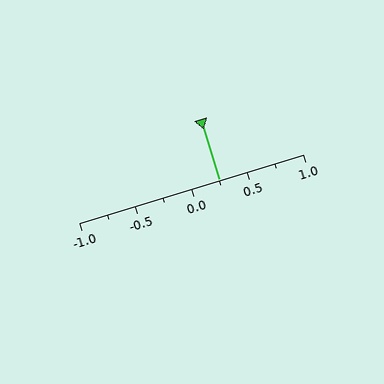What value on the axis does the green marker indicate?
The marker indicates approximately 0.25.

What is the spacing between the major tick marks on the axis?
The major ticks are spaced 0.5 apart.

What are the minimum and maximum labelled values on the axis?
The axis runs from -1.0 to 1.0.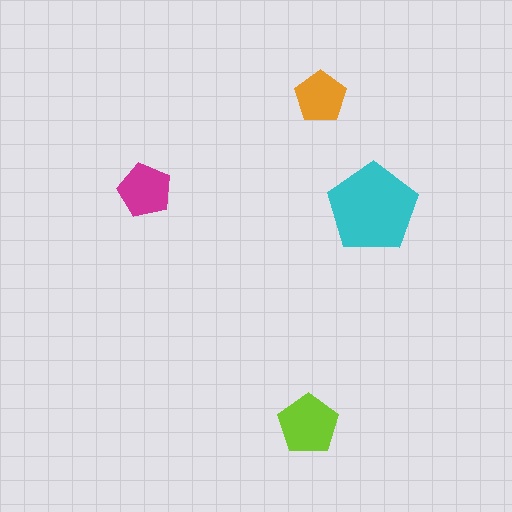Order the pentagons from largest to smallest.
the cyan one, the lime one, the magenta one, the orange one.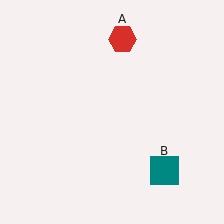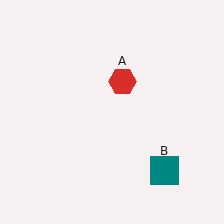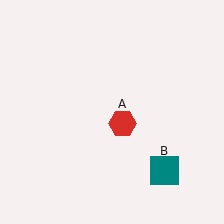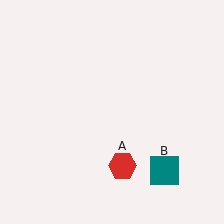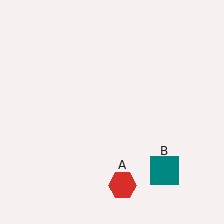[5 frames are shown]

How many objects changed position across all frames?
1 object changed position: red hexagon (object A).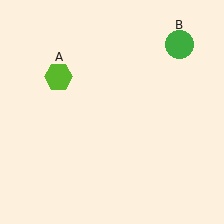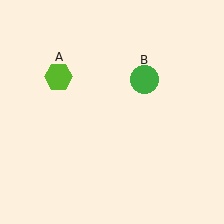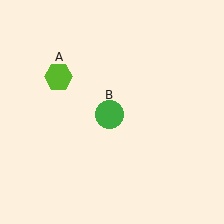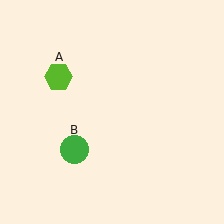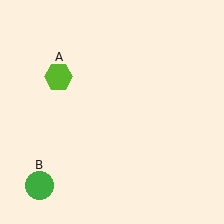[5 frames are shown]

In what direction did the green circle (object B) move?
The green circle (object B) moved down and to the left.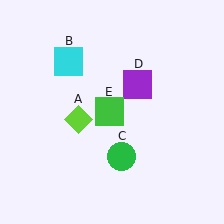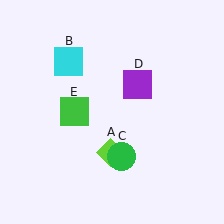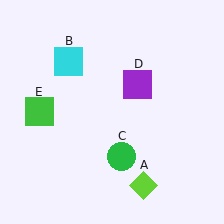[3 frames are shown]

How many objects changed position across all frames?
2 objects changed position: lime diamond (object A), green square (object E).